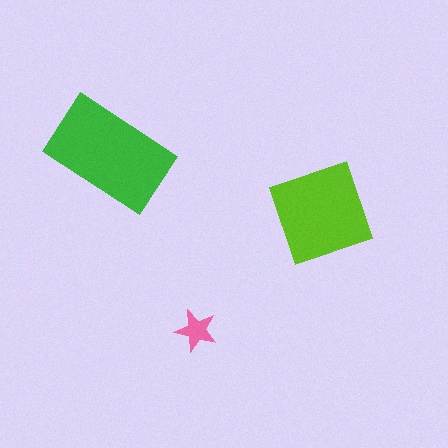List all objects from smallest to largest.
The pink star, the lime diamond, the green rectangle.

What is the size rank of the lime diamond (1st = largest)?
2nd.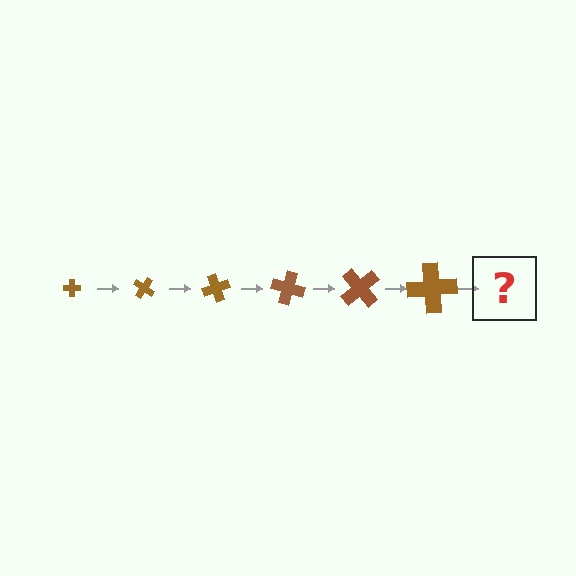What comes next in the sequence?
The next element should be a cross, larger than the previous one and rotated 210 degrees from the start.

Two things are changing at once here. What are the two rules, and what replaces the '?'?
The two rules are that the cross grows larger each step and it rotates 35 degrees each step. The '?' should be a cross, larger than the previous one and rotated 210 degrees from the start.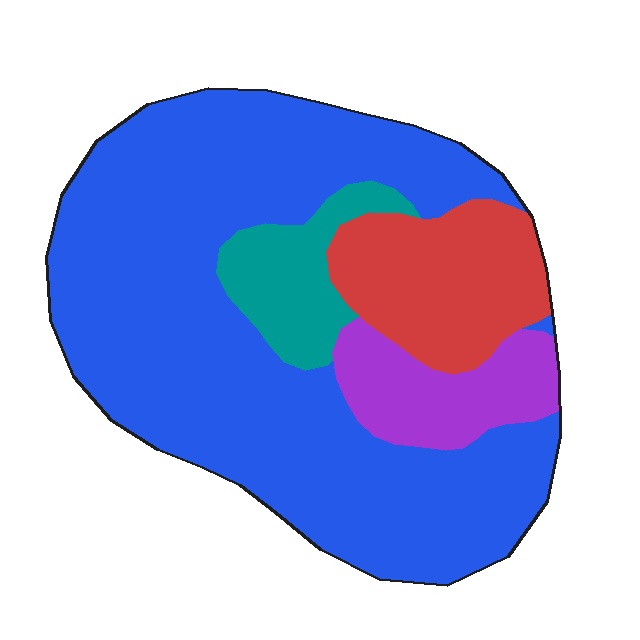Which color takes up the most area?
Blue, at roughly 65%.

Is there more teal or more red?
Red.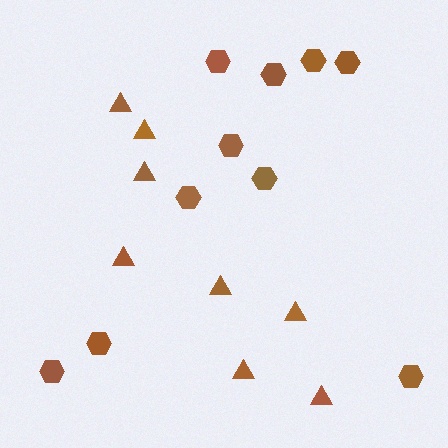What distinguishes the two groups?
There are 2 groups: one group of triangles (8) and one group of hexagons (10).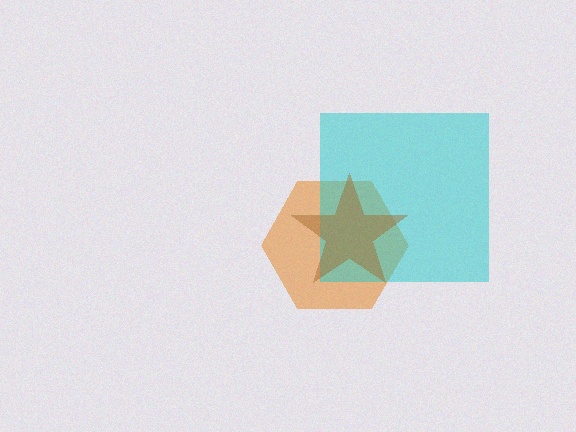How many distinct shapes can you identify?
There are 3 distinct shapes: an orange hexagon, a cyan square, a brown star.